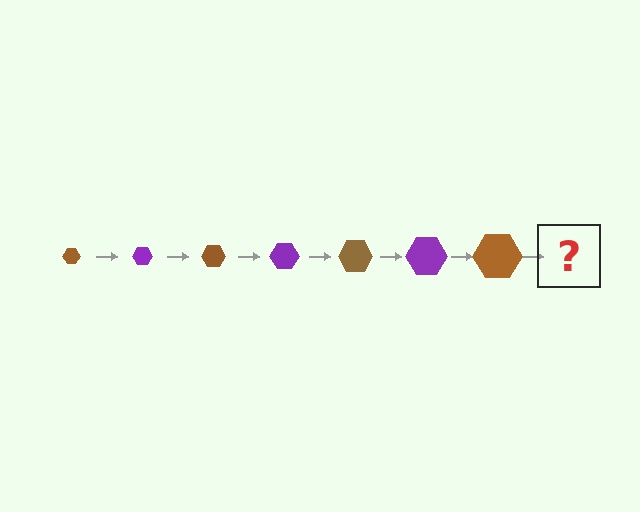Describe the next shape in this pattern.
It should be a purple hexagon, larger than the previous one.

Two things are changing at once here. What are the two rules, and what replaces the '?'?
The two rules are that the hexagon grows larger each step and the color cycles through brown and purple. The '?' should be a purple hexagon, larger than the previous one.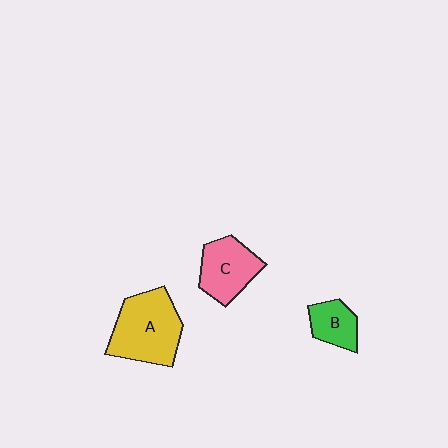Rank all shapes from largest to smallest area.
From largest to smallest: A (yellow), C (pink), B (green).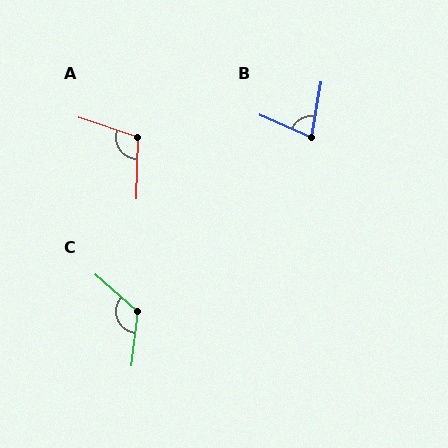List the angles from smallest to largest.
B (76°), A (107°), C (124°).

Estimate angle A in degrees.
Approximately 107 degrees.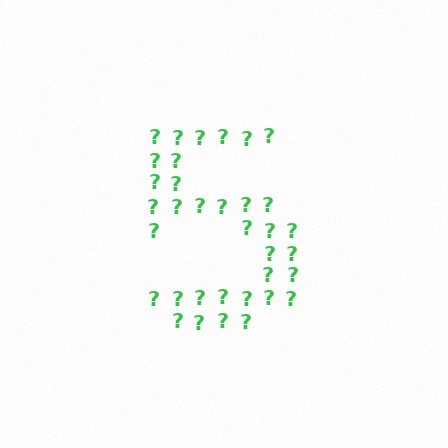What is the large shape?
The large shape is the digit 5.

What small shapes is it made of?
It is made of small question marks.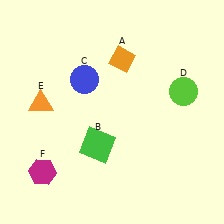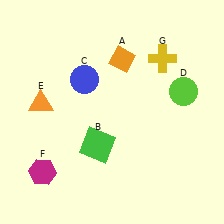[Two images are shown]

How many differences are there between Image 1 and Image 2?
There is 1 difference between the two images.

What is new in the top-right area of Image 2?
A yellow cross (G) was added in the top-right area of Image 2.